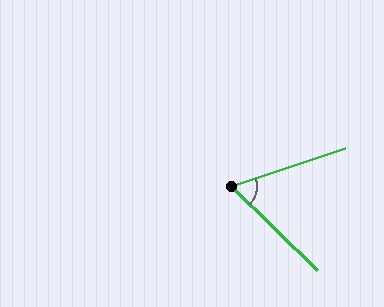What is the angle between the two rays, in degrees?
Approximately 63 degrees.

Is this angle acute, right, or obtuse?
It is acute.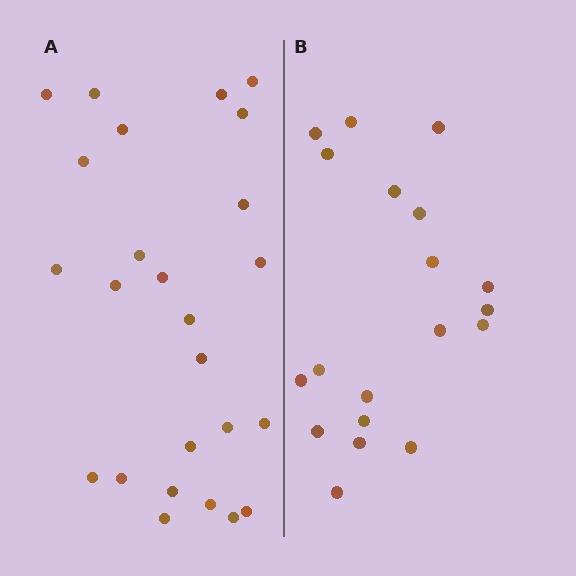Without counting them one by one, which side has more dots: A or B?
Region A (the left region) has more dots.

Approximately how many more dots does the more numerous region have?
Region A has about 6 more dots than region B.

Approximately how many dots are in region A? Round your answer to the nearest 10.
About 20 dots. (The exact count is 25, which rounds to 20.)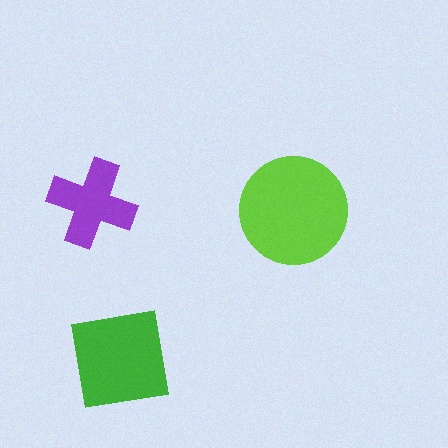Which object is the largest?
The lime circle.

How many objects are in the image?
There are 3 objects in the image.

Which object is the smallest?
The purple cross.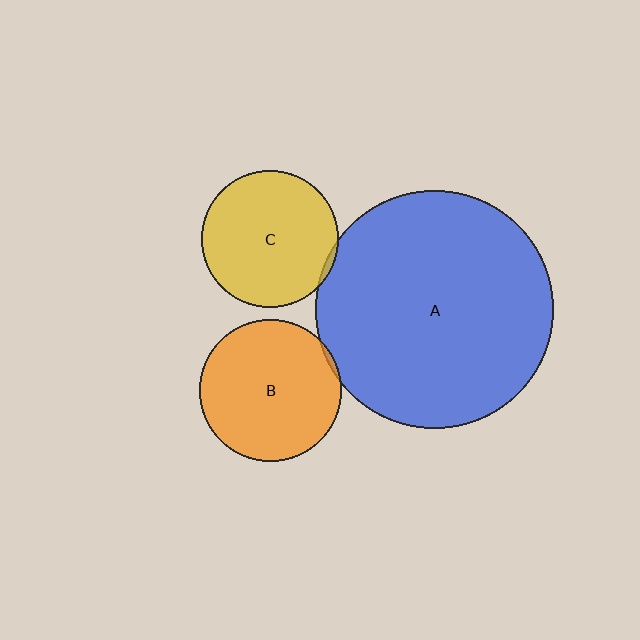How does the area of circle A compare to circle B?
Approximately 2.8 times.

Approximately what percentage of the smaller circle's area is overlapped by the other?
Approximately 5%.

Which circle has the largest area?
Circle A (blue).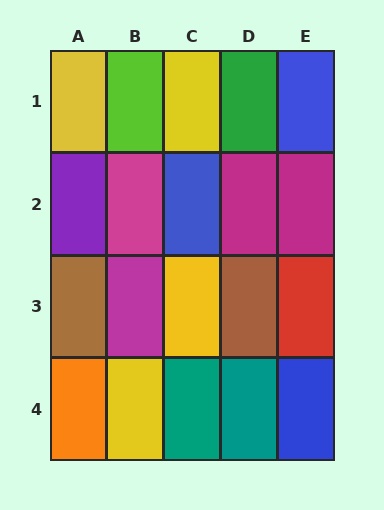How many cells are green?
1 cell is green.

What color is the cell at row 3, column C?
Yellow.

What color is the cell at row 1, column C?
Yellow.